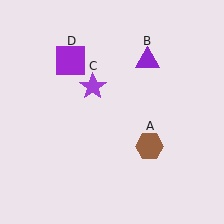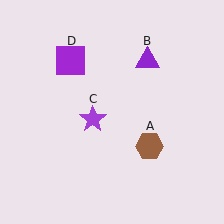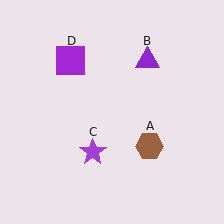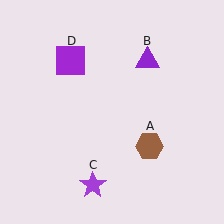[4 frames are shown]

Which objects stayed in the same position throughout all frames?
Brown hexagon (object A) and purple triangle (object B) and purple square (object D) remained stationary.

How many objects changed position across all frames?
1 object changed position: purple star (object C).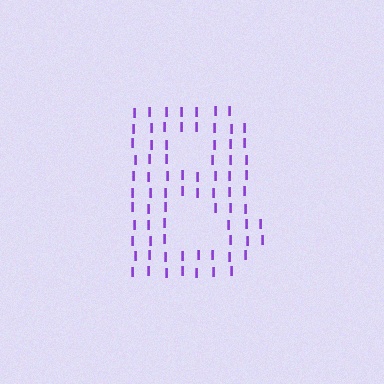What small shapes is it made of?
It is made of small letter I's.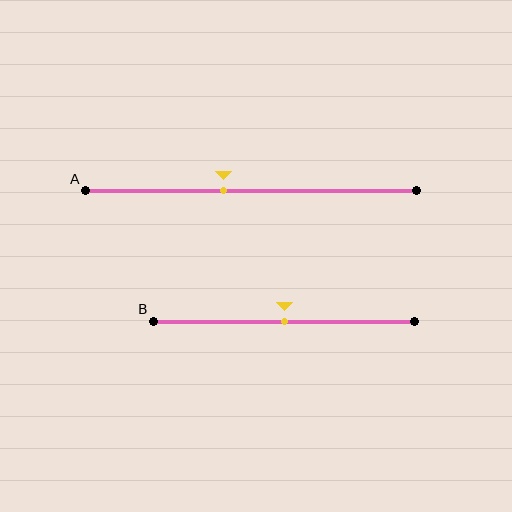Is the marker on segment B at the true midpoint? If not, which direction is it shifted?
Yes, the marker on segment B is at the true midpoint.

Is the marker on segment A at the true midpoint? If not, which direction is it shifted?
No, the marker on segment A is shifted to the left by about 8% of the segment length.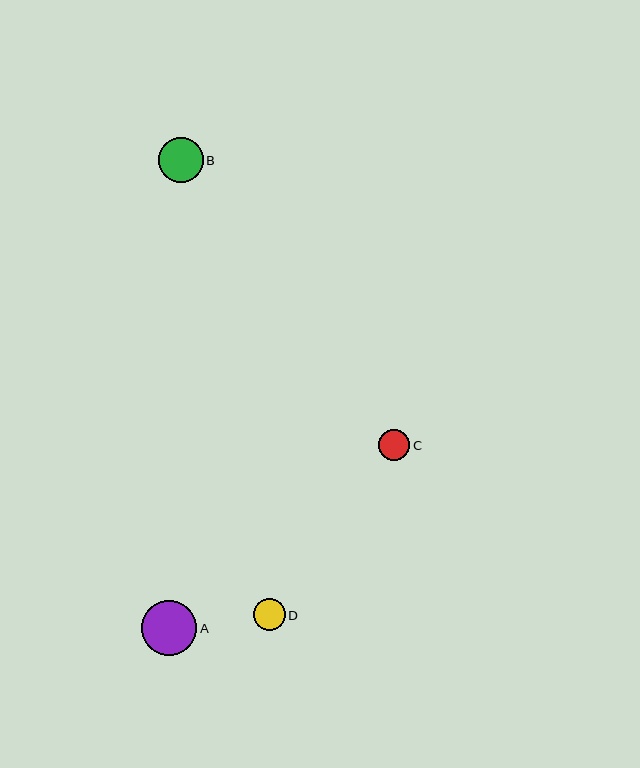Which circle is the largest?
Circle A is the largest with a size of approximately 55 pixels.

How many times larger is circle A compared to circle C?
Circle A is approximately 1.8 times the size of circle C.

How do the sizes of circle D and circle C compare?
Circle D and circle C are approximately the same size.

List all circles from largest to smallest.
From largest to smallest: A, B, D, C.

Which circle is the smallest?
Circle C is the smallest with a size of approximately 31 pixels.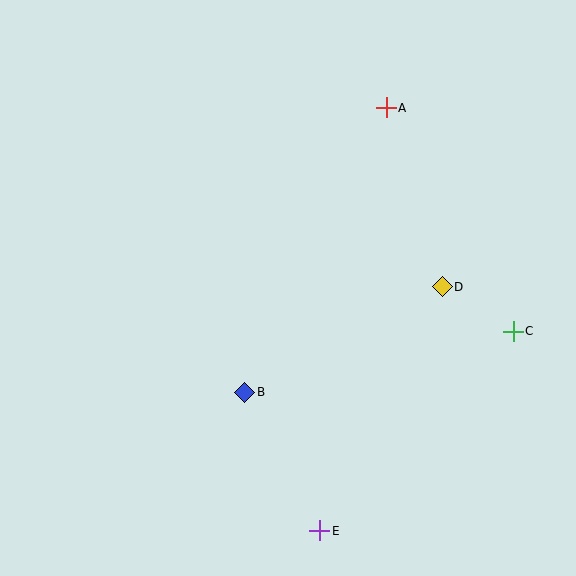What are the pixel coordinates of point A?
Point A is at (386, 108).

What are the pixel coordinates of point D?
Point D is at (442, 287).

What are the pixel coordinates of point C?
Point C is at (513, 331).